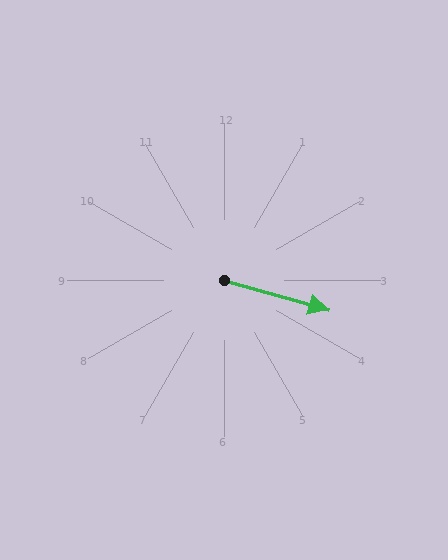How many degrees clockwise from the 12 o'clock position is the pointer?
Approximately 106 degrees.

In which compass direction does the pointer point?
East.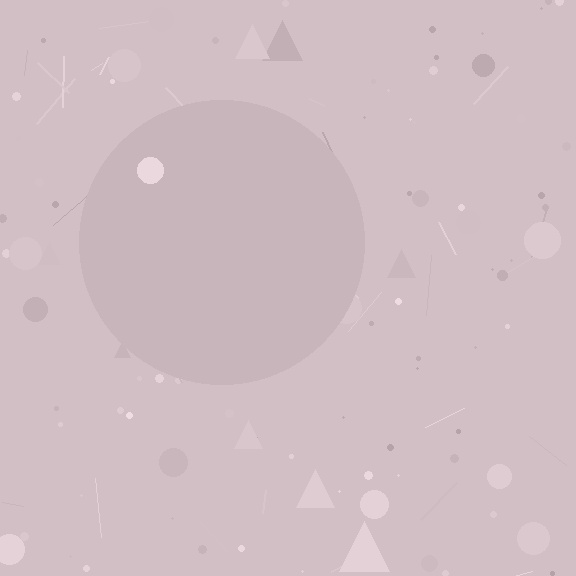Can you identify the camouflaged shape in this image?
The camouflaged shape is a circle.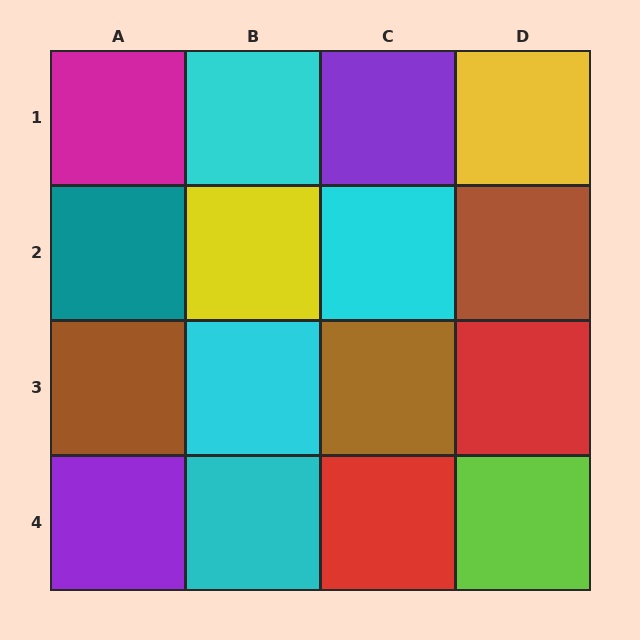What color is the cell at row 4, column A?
Purple.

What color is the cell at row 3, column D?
Red.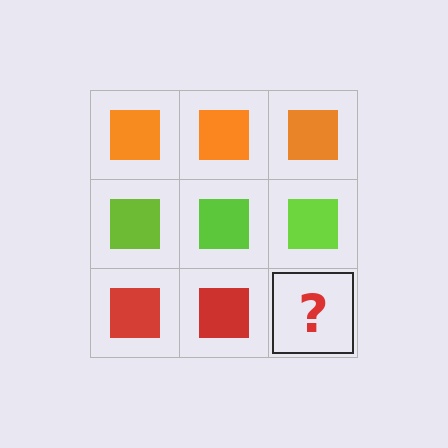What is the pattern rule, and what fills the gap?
The rule is that each row has a consistent color. The gap should be filled with a red square.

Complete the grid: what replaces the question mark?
The question mark should be replaced with a red square.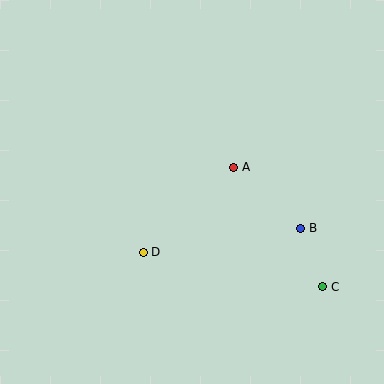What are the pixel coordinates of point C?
Point C is at (323, 287).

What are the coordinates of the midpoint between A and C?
The midpoint between A and C is at (278, 227).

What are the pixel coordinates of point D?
Point D is at (143, 252).